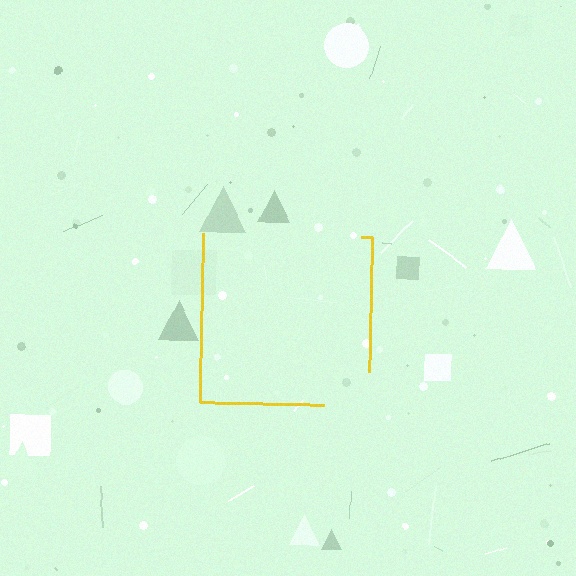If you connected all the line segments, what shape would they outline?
They would outline a square.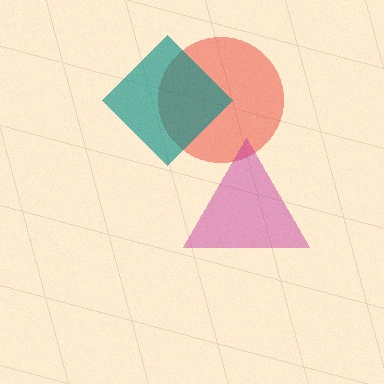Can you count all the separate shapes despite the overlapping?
Yes, there are 3 separate shapes.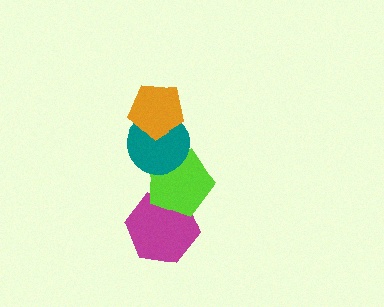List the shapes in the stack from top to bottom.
From top to bottom: the orange pentagon, the teal circle, the lime pentagon, the magenta hexagon.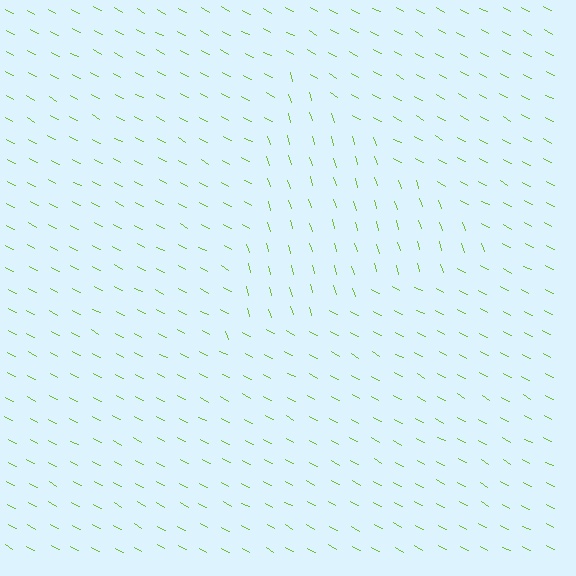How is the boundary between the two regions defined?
The boundary is defined purely by a change in line orientation (approximately 45 degrees difference). All lines are the same color and thickness.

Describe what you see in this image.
The image is filled with small lime line segments. A triangle region in the image has lines oriented differently from the surrounding lines, creating a visible texture boundary.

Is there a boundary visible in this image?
Yes, there is a texture boundary formed by a change in line orientation.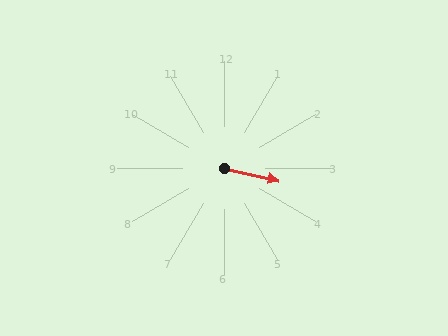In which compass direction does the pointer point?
East.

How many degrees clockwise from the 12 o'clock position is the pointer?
Approximately 103 degrees.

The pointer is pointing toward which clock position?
Roughly 3 o'clock.